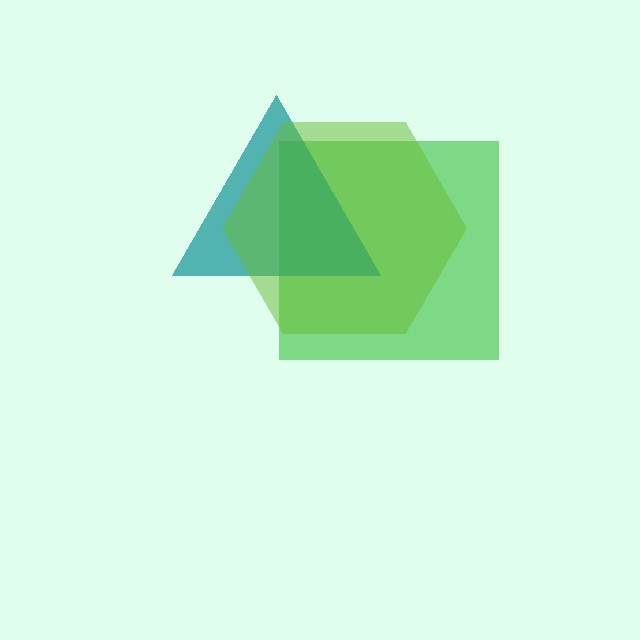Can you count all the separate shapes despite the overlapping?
Yes, there are 3 separate shapes.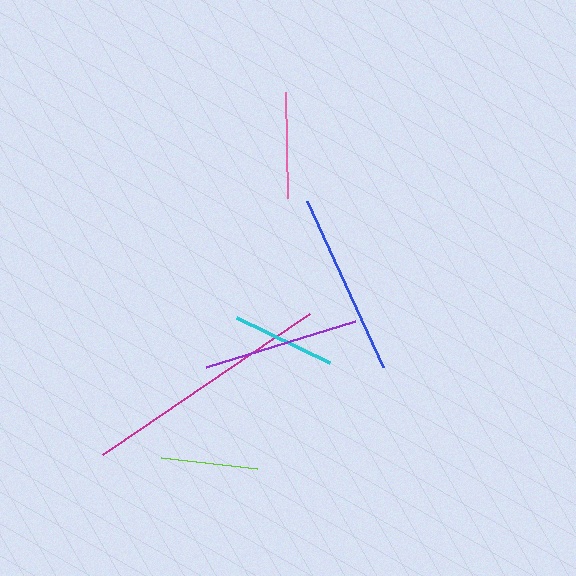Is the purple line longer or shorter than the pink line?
The purple line is longer than the pink line.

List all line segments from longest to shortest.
From longest to shortest: magenta, blue, purple, pink, cyan, lime.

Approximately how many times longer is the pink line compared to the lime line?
The pink line is approximately 1.1 times the length of the lime line.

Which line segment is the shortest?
The lime line is the shortest at approximately 96 pixels.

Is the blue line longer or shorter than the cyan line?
The blue line is longer than the cyan line.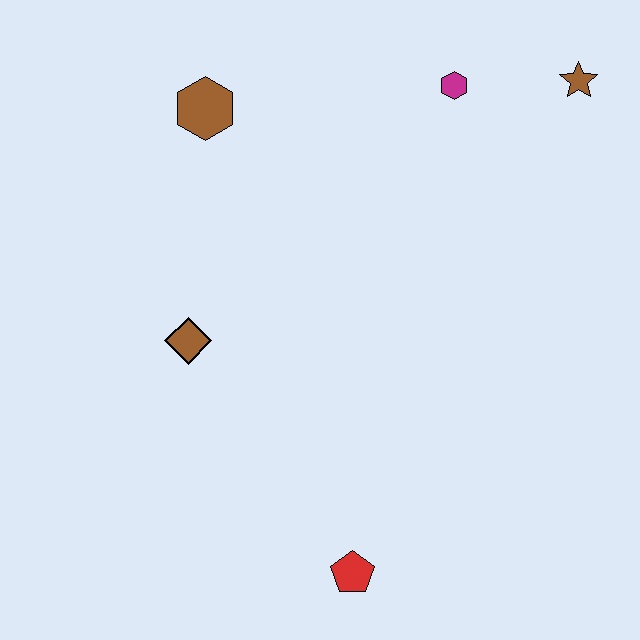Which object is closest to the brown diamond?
The brown hexagon is closest to the brown diamond.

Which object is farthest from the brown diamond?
The brown star is farthest from the brown diamond.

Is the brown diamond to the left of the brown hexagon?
Yes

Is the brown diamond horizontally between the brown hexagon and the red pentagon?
No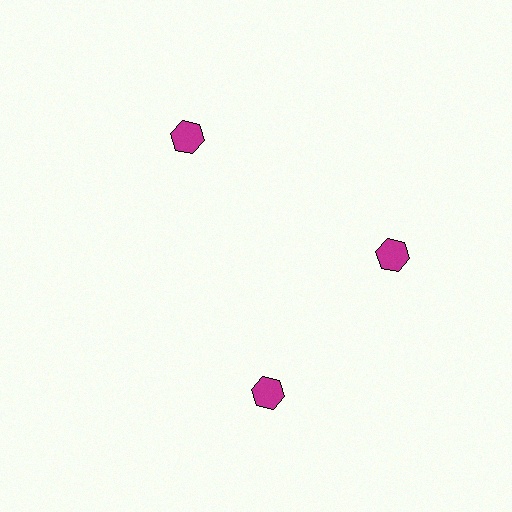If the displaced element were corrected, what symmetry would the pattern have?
It would have 3-fold rotational symmetry — the pattern would map onto itself every 120 degrees.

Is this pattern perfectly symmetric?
No. The 3 magenta hexagons are arranged in a ring, but one element near the 7 o'clock position is rotated out of alignment along the ring, breaking the 3-fold rotational symmetry.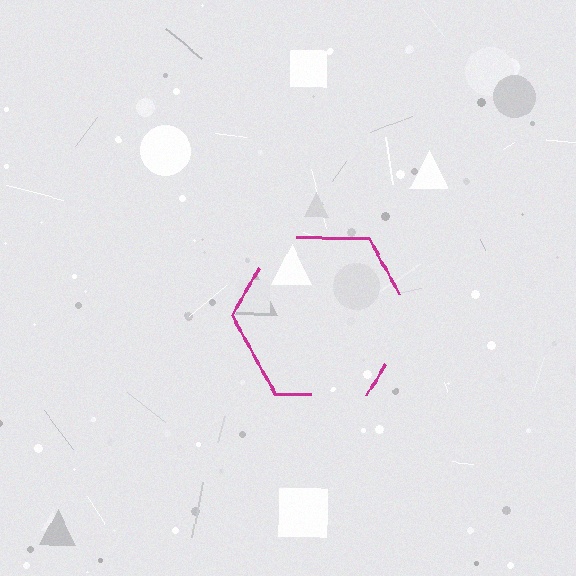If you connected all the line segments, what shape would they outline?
They would outline a hexagon.